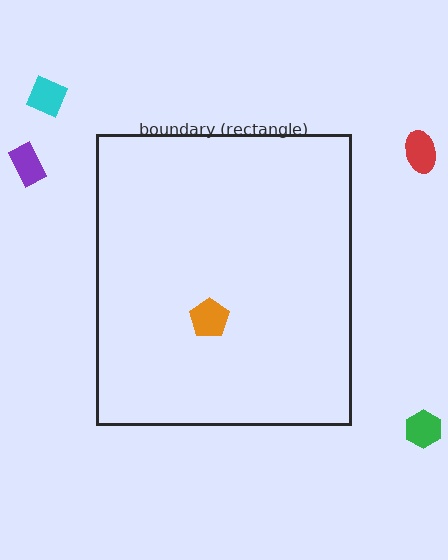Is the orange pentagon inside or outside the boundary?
Inside.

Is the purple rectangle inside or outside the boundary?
Outside.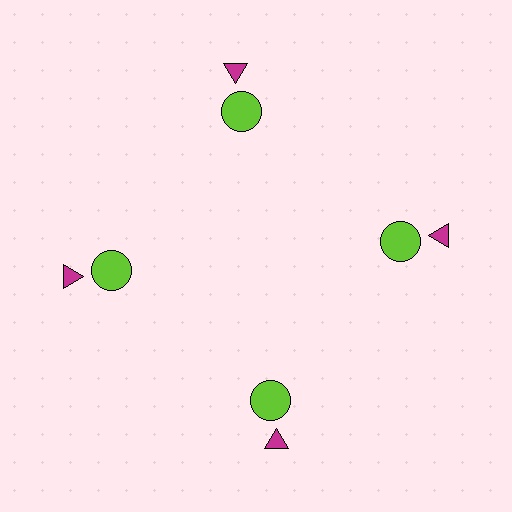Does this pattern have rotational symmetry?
Yes, this pattern has 4-fold rotational symmetry. It looks the same after rotating 90 degrees around the center.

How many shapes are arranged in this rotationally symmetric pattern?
There are 8 shapes, arranged in 4 groups of 2.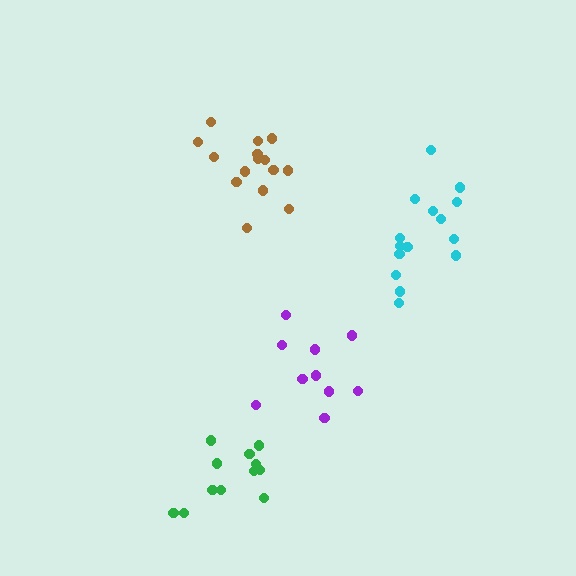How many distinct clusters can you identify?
There are 4 distinct clusters.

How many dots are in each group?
Group 1: 12 dots, Group 2: 15 dots, Group 3: 11 dots, Group 4: 15 dots (53 total).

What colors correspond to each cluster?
The clusters are colored: green, brown, purple, cyan.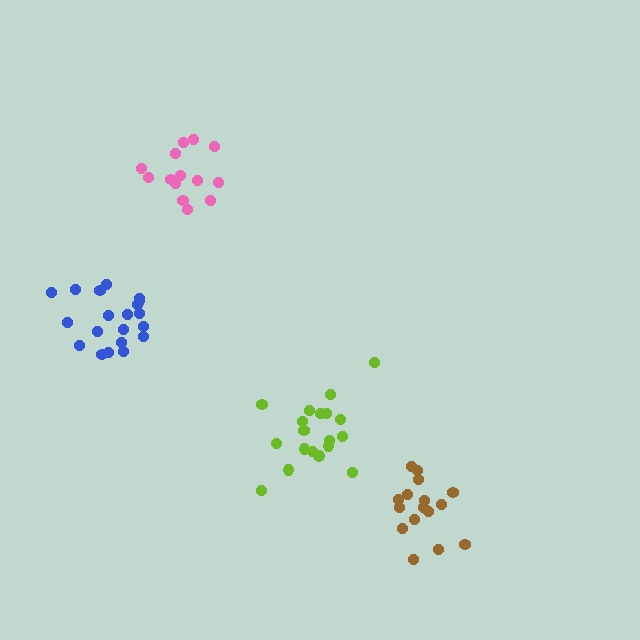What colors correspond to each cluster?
The clusters are colored: pink, blue, brown, lime.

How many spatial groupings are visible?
There are 4 spatial groupings.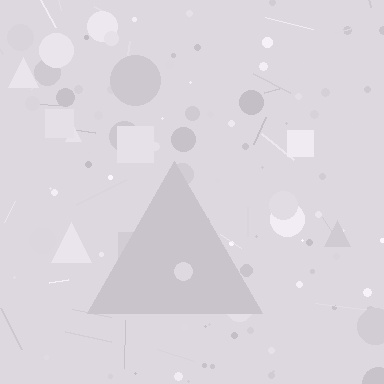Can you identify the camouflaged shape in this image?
The camouflaged shape is a triangle.